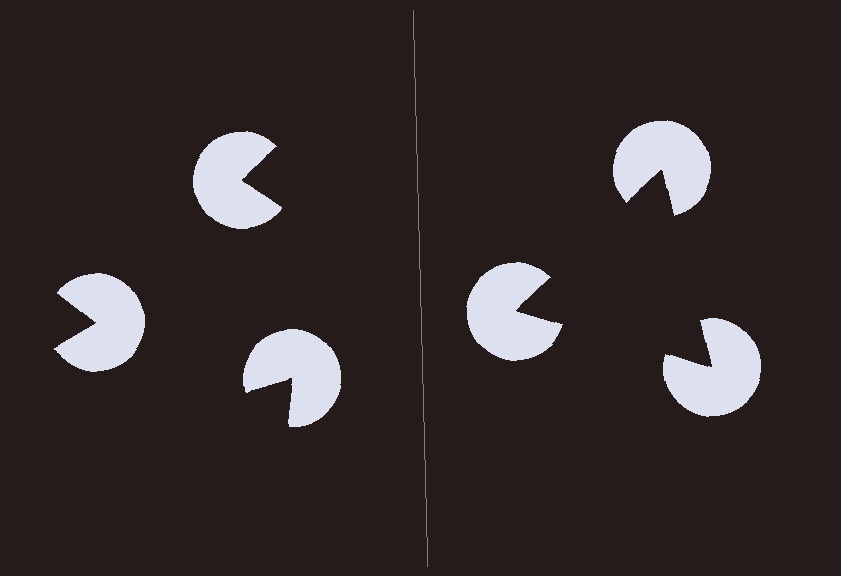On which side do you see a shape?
An illusory triangle appears on the right side. On the left side the wedge cuts are rotated, so no coherent shape forms.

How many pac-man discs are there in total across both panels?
6 — 3 on each side.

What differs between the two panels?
The pac-man discs are positioned identically on both sides; only the wedge orientations differ. On the right they align to a triangle; on the left they are misaligned.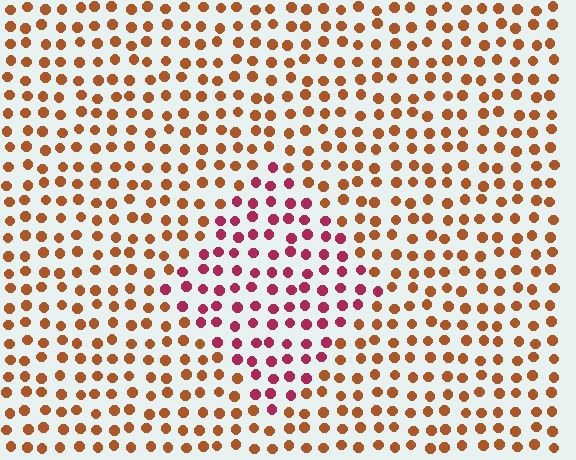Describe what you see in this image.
The image is filled with small brown elements in a uniform arrangement. A diamond-shaped region is visible where the elements are tinted to a slightly different hue, forming a subtle color boundary.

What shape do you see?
I see a diamond.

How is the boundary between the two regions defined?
The boundary is defined purely by a slight shift in hue (about 44 degrees). Spacing, size, and orientation are identical on both sides.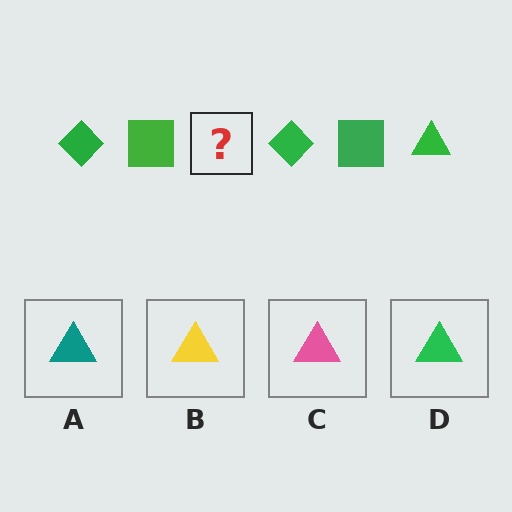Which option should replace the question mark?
Option D.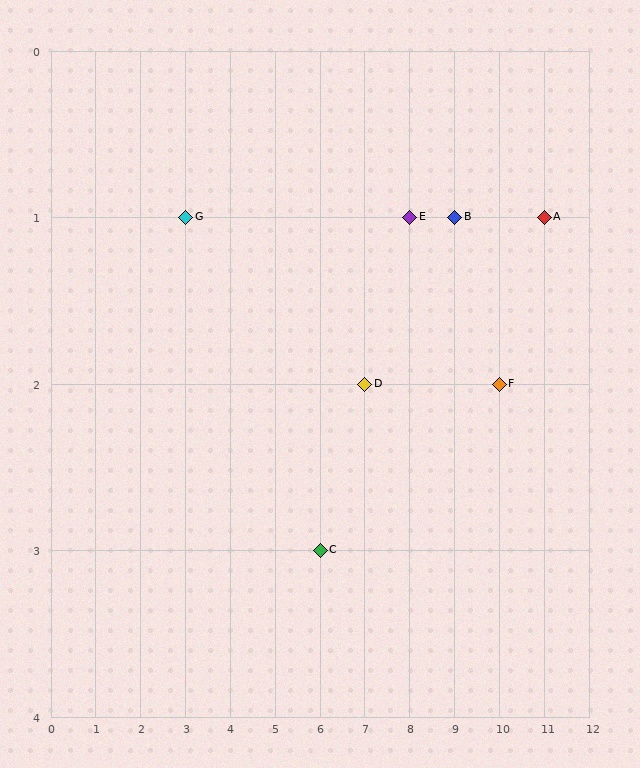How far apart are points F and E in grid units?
Points F and E are 2 columns and 1 row apart (about 2.2 grid units diagonally).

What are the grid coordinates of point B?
Point B is at grid coordinates (9, 1).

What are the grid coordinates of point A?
Point A is at grid coordinates (11, 1).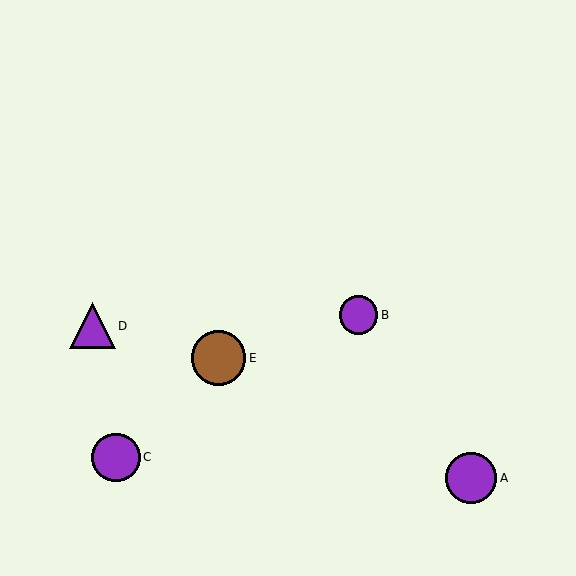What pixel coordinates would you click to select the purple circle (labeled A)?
Click at (471, 478) to select the purple circle A.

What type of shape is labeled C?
Shape C is a purple circle.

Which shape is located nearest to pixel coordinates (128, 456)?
The purple circle (labeled C) at (116, 457) is nearest to that location.